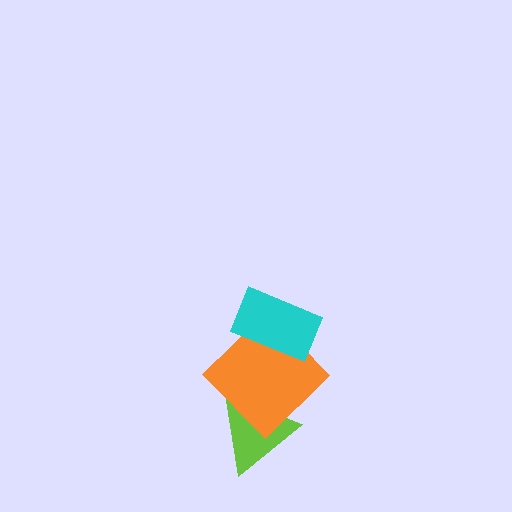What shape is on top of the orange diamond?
The cyan rectangle is on top of the orange diamond.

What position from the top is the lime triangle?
The lime triangle is 3rd from the top.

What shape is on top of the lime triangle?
The orange diamond is on top of the lime triangle.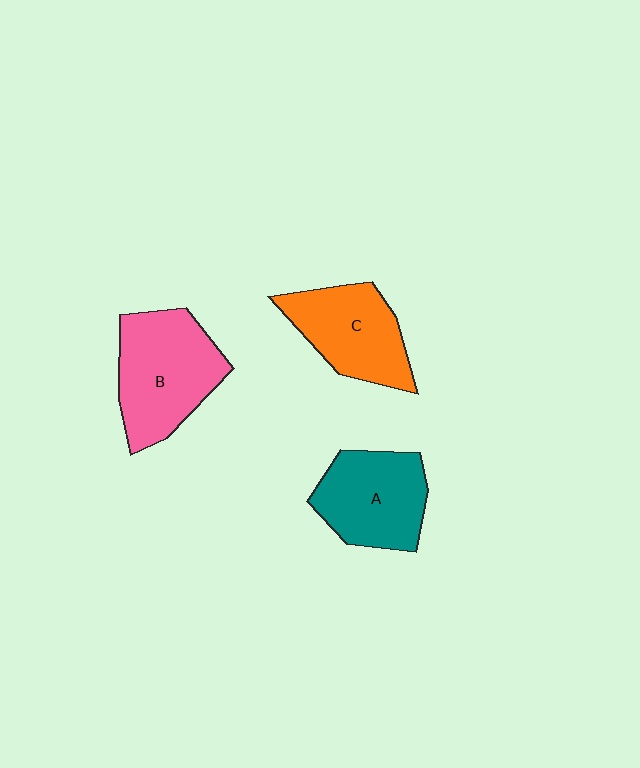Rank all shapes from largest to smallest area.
From largest to smallest: B (pink), A (teal), C (orange).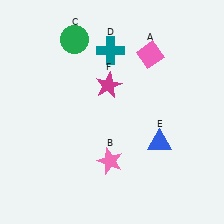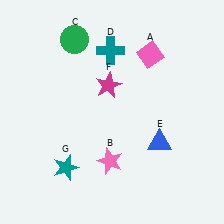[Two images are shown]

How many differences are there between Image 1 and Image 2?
There is 1 difference between the two images.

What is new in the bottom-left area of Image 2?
A teal star (G) was added in the bottom-left area of Image 2.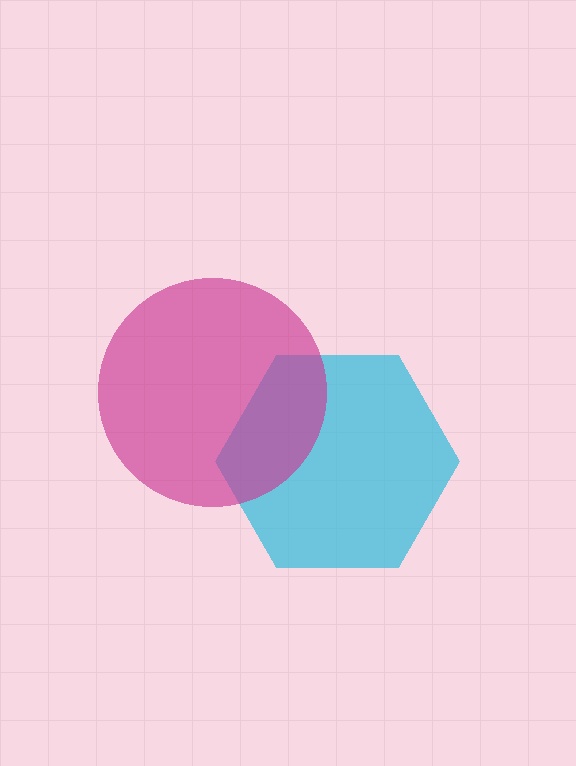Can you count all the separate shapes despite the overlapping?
Yes, there are 2 separate shapes.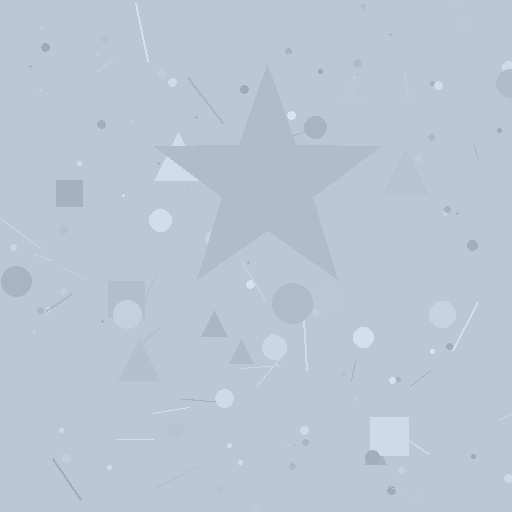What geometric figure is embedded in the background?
A star is embedded in the background.